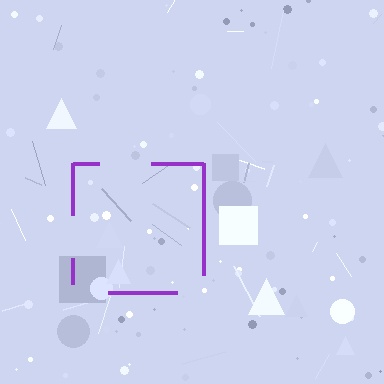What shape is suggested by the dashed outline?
The dashed outline suggests a square.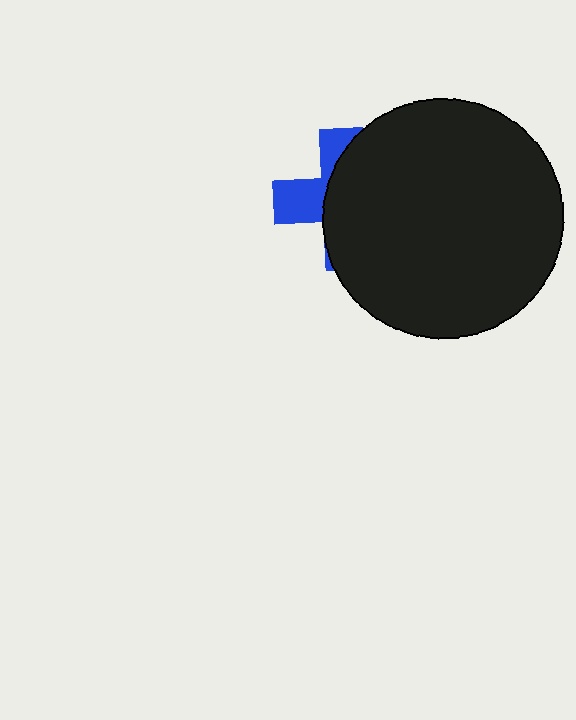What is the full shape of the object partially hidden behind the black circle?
The partially hidden object is a blue cross.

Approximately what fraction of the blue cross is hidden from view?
Roughly 67% of the blue cross is hidden behind the black circle.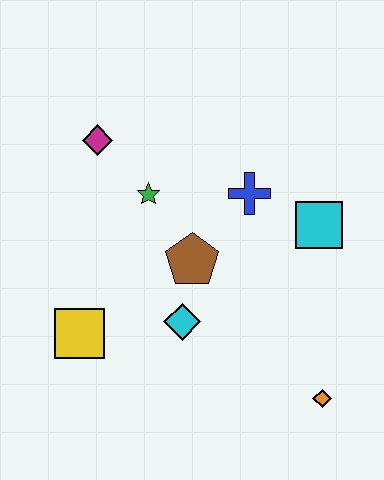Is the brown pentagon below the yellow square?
No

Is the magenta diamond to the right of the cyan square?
No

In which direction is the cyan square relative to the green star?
The cyan square is to the right of the green star.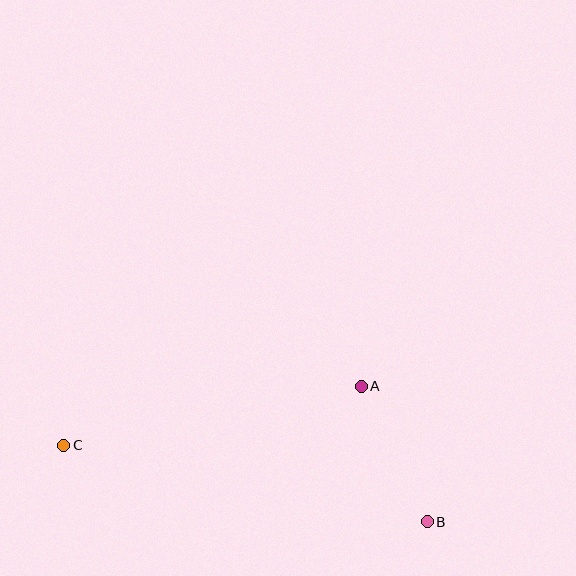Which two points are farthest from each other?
Points B and C are farthest from each other.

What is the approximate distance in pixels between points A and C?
The distance between A and C is approximately 303 pixels.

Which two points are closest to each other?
Points A and B are closest to each other.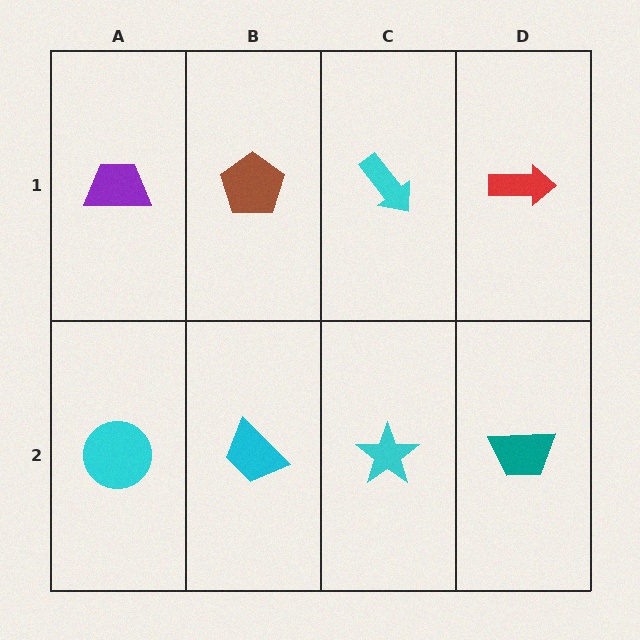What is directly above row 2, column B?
A brown pentagon.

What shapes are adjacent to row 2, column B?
A brown pentagon (row 1, column B), a cyan circle (row 2, column A), a cyan star (row 2, column C).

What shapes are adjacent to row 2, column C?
A cyan arrow (row 1, column C), a cyan trapezoid (row 2, column B), a teal trapezoid (row 2, column D).